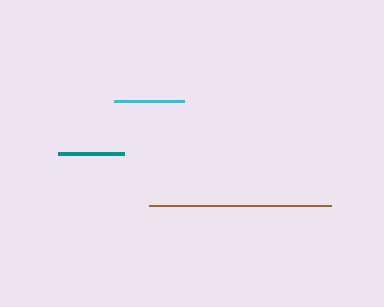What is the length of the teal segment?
The teal segment is approximately 66 pixels long.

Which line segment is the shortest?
The teal line is the shortest at approximately 66 pixels.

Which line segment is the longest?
The brown line is the longest at approximately 181 pixels.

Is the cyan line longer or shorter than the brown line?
The brown line is longer than the cyan line.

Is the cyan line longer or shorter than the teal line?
The cyan line is longer than the teal line.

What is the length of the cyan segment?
The cyan segment is approximately 70 pixels long.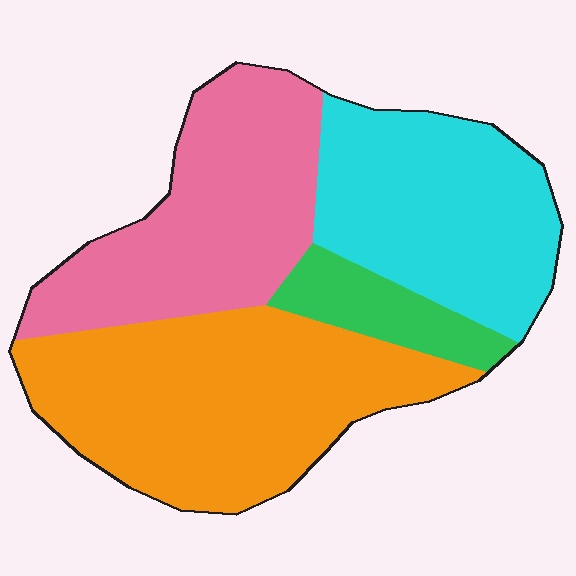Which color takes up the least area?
Green, at roughly 10%.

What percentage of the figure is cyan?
Cyan takes up about one quarter (1/4) of the figure.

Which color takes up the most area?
Orange, at roughly 35%.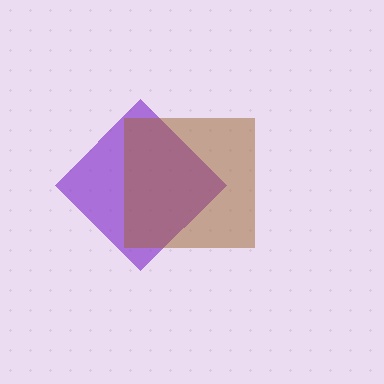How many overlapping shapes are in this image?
There are 2 overlapping shapes in the image.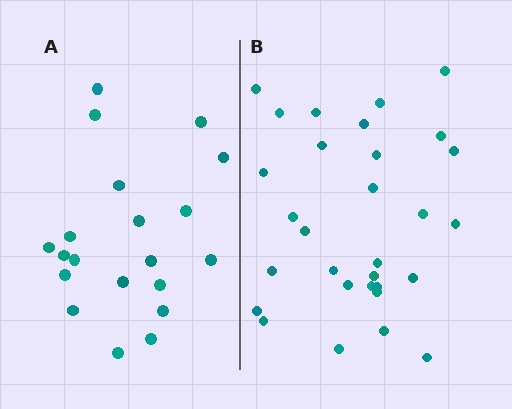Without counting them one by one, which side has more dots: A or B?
Region B (the right region) has more dots.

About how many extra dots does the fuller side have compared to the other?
Region B has roughly 10 or so more dots than region A.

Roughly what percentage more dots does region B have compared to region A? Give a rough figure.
About 50% more.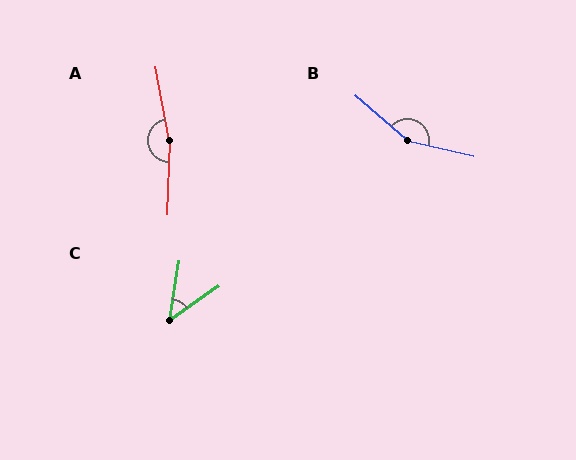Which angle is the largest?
A, at approximately 168 degrees.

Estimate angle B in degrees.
Approximately 152 degrees.